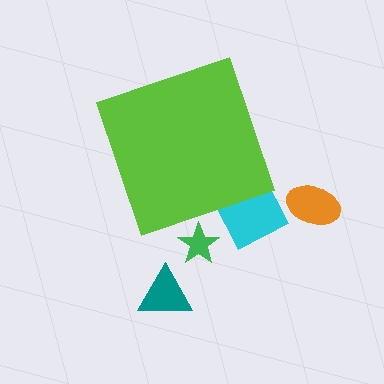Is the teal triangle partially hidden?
No, the teal triangle is fully visible.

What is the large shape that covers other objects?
A lime diamond.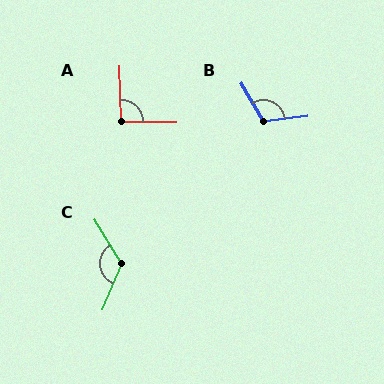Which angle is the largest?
C, at approximately 126 degrees.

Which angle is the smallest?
A, at approximately 93 degrees.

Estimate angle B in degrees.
Approximately 114 degrees.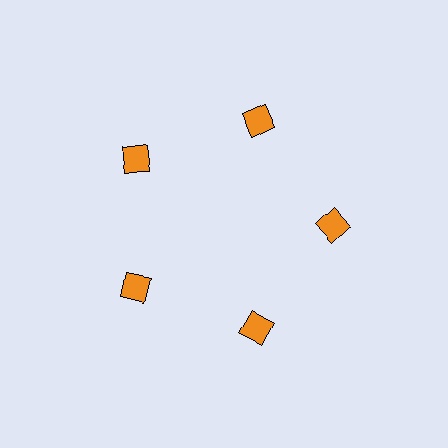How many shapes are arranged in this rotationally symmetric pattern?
There are 5 shapes, arranged in 5 groups of 1.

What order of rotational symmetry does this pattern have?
This pattern has 5-fold rotational symmetry.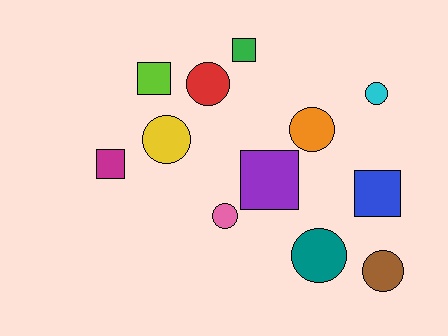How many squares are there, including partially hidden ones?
There are 5 squares.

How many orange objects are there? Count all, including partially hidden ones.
There is 1 orange object.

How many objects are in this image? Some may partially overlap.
There are 12 objects.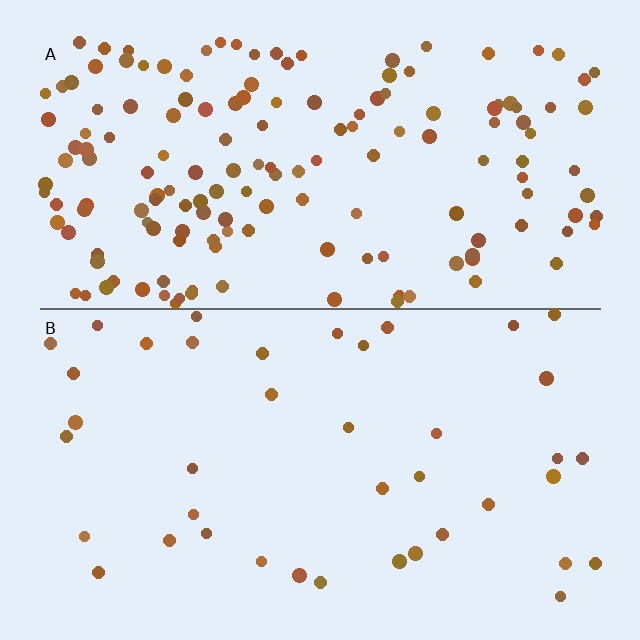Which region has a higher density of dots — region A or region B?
A (the top).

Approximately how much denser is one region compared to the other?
Approximately 3.9× — region A over region B.